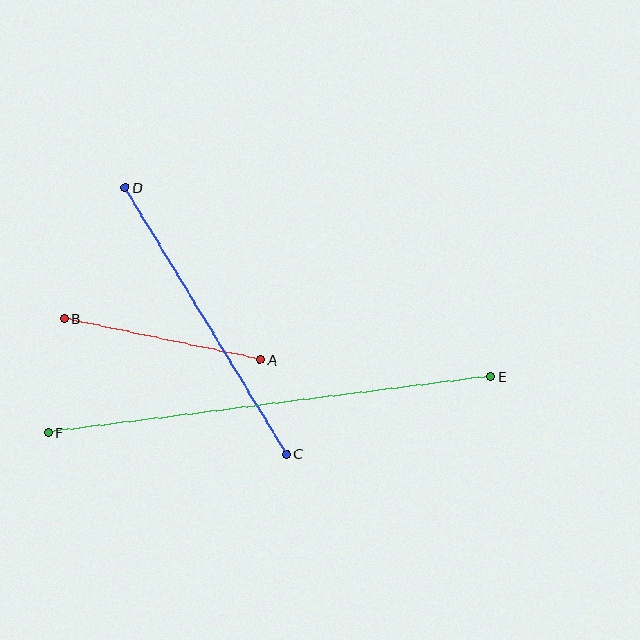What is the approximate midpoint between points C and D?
The midpoint is at approximately (206, 321) pixels.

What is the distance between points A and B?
The distance is approximately 201 pixels.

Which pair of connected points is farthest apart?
Points E and F are farthest apart.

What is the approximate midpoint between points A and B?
The midpoint is at approximately (162, 339) pixels.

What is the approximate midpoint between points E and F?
The midpoint is at approximately (269, 405) pixels.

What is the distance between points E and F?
The distance is approximately 446 pixels.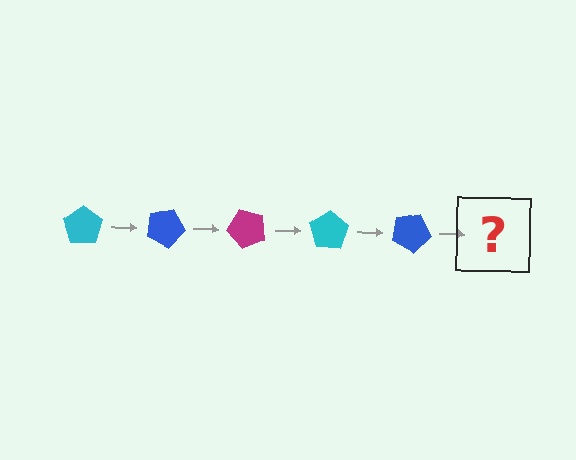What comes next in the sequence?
The next element should be a magenta pentagon, rotated 125 degrees from the start.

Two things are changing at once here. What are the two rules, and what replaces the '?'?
The two rules are that it rotates 25 degrees each step and the color cycles through cyan, blue, and magenta. The '?' should be a magenta pentagon, rotated 125 degrees from the start.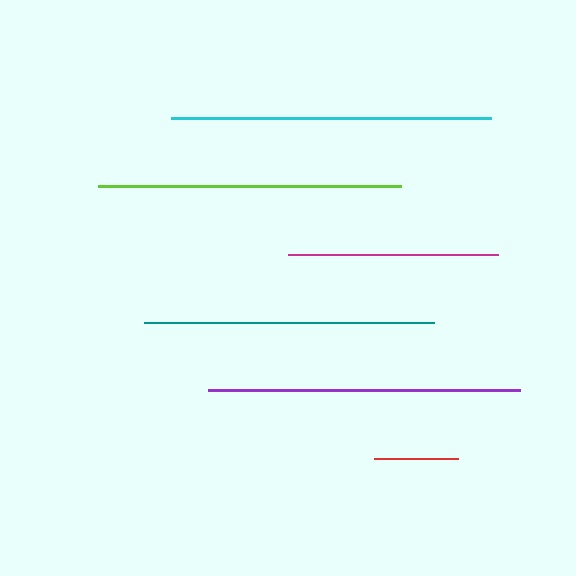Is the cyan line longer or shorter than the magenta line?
The cyan line is longer than the magenta line.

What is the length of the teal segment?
The teal segment is approximately 290 pixels long.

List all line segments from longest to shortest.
From longest to shortest: cyan, purple, lime, teal, magenta, red.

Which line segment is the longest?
The cyan line is the longest at approximately 319 pixels.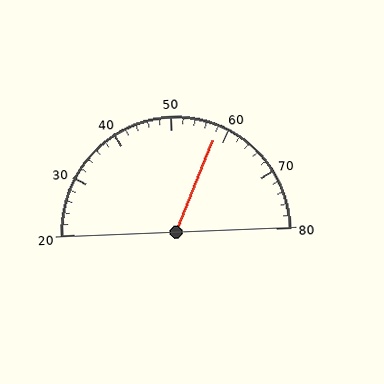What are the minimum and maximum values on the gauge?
The gauge ranges from 20 to 80.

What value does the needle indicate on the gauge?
The needle indicates approximately 58.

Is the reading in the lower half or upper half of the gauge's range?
The reading is in the upper half of the range (20 to 80).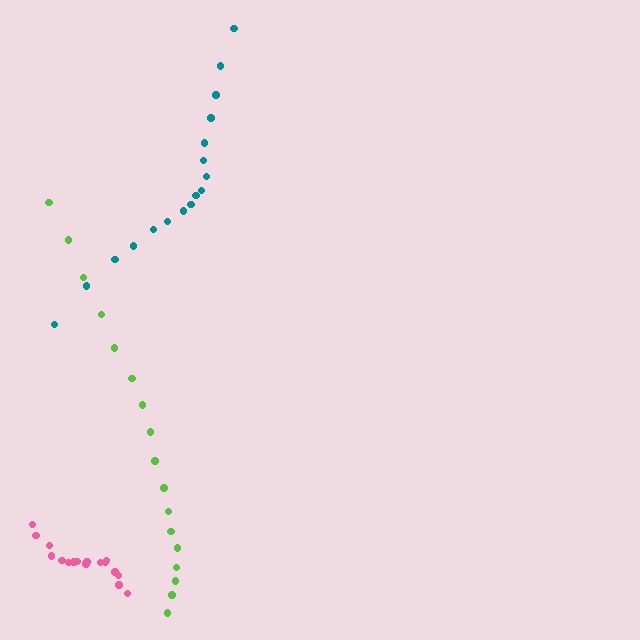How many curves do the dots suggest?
There are 3 distinct paths.